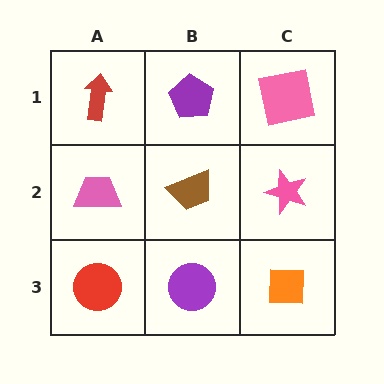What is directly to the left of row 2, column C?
A brown trapezoid.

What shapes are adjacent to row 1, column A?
A pink trapezoid (row 2, column A), a purple pentagon (row 1, column B).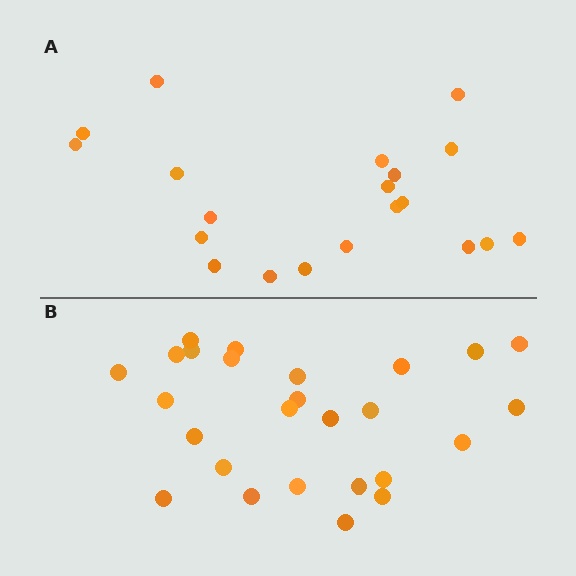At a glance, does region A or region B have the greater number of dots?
Region B (the bottom region) has more dots.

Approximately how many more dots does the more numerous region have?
Region B has about 6 more dots than region A.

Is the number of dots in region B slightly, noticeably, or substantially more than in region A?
Region B has noticeably more, but not dramatically so. The ratio is roughly 1.3 to 1.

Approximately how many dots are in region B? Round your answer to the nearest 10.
About 30 dots. (The exact count is 26, which rounds to 30.)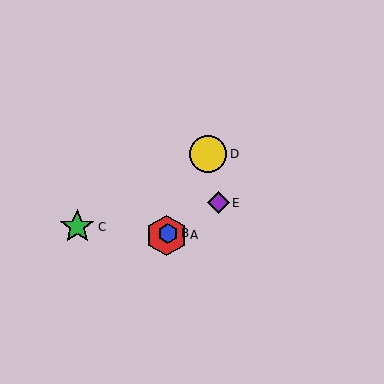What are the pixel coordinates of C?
Object C is at (77, 227).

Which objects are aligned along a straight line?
Objects A, B, D are aligned along a straight line.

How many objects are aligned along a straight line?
3 objects (A, B, D) are aligned along a straight line.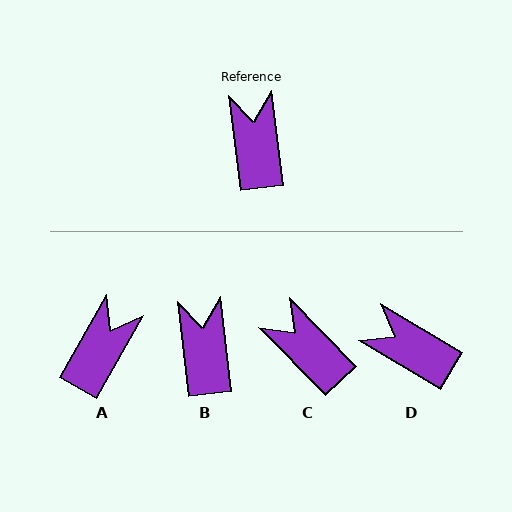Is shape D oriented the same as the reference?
No, it is off by about 52 degrees.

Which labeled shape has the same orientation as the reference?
B.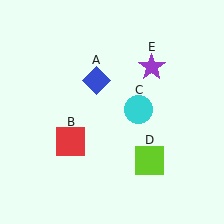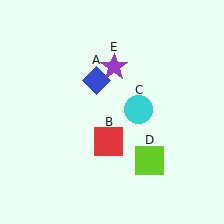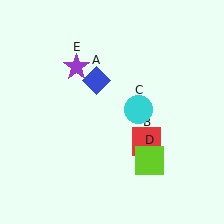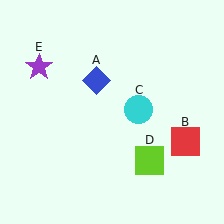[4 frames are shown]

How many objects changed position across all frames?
2 objects changed position: red square (object B), purple star (object E).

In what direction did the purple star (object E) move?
The purple star (object E) moved left.